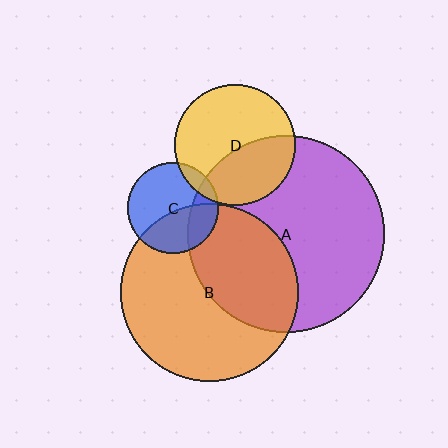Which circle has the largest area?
Circle A (purple).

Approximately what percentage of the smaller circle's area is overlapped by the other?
Approximately 10%.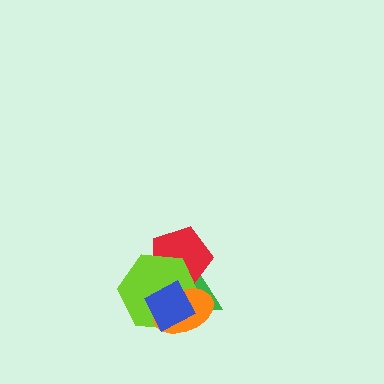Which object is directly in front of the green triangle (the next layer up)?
The red pentagon is directly in front of the green triangle.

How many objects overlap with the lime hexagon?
4 objects overlap with the lime hexagon.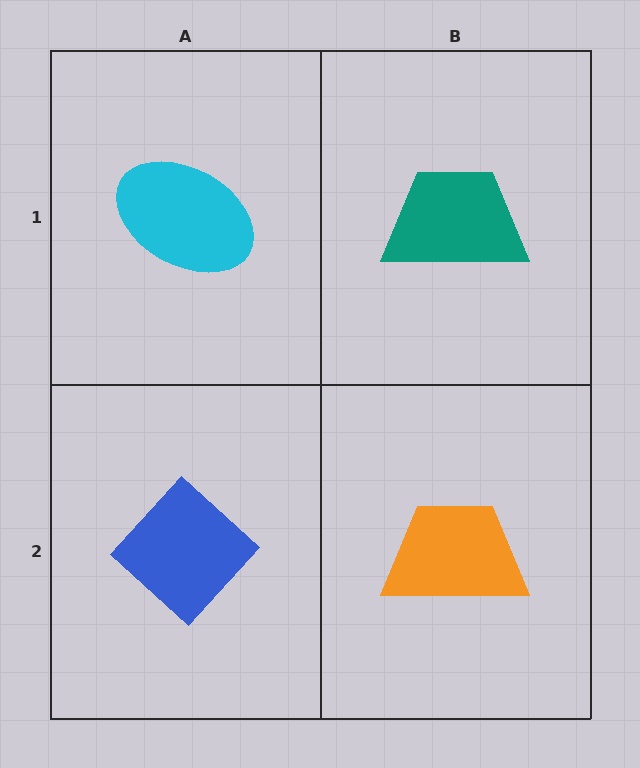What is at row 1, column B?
A teal trapezoid.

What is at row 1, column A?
A cyan ellipse.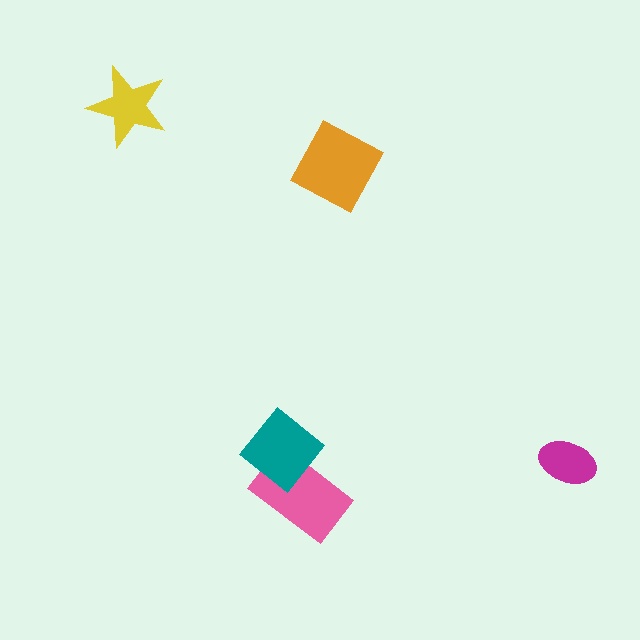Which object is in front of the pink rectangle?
The teal diamond is in front of the pink rectangle.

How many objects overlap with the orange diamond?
0 objects overlap with the orange diamond.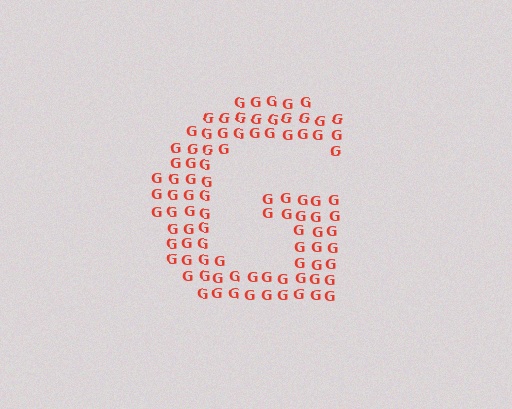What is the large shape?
The large shape is the letter G.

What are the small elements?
The small elements are letter G's.